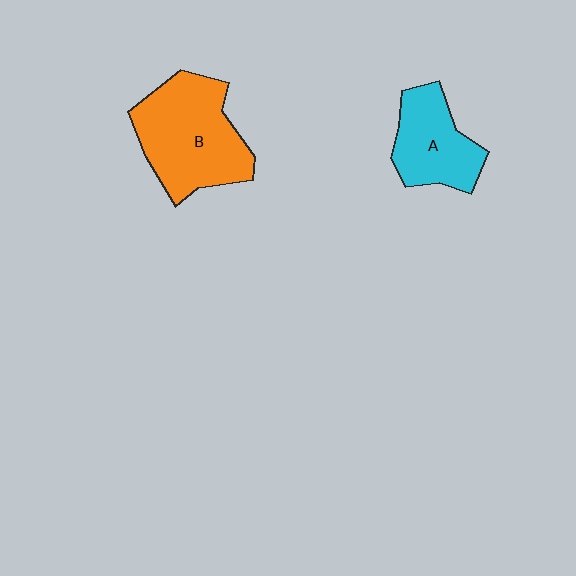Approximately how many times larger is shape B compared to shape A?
Approximately 1.5 times.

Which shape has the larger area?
Shape B (orange).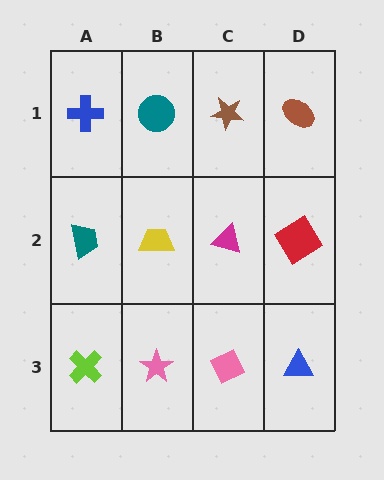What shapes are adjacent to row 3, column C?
A magenta triangle (row 2, column C), a pink star (row 3, column B), a blue triangle (row 3, column D).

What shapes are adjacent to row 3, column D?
A red diamond (row 2, column D), a pink diamond (row 3, column C).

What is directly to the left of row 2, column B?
A teal trapezoid.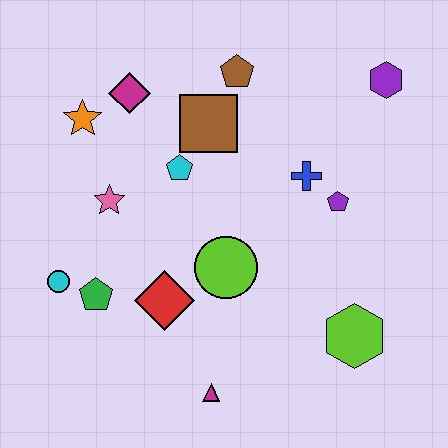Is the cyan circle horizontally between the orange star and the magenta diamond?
No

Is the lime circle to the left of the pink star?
No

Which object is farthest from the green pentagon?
The purple hexagon is farthest from the green pentagon.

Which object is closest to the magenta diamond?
The orange star is closest to the magenta diamond.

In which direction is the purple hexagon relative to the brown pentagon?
The purple hexagon is to the right of the brown pentagon.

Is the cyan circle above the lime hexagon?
Yes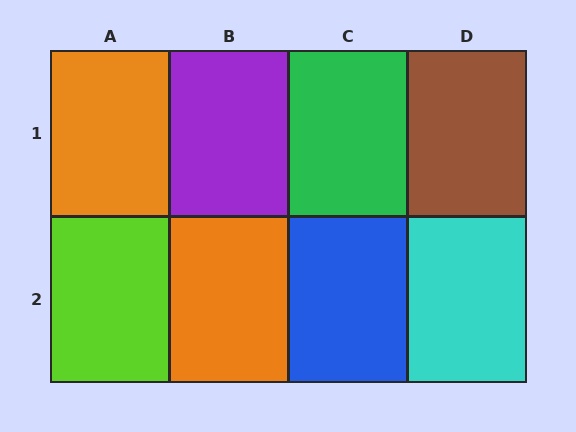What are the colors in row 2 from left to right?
Lime, orange, blue, cyan.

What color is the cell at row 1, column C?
Green.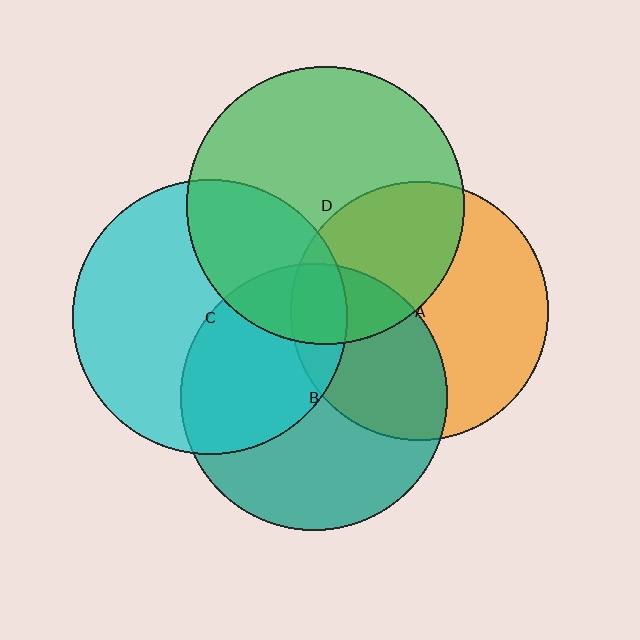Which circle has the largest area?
Circle D (green).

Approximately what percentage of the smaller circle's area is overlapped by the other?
Approximately 40%.